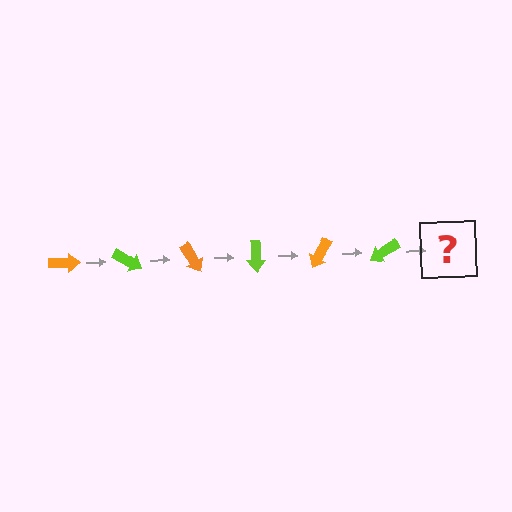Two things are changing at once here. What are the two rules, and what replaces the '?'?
The two rules are that it rotates 30 degrees each step and the color cycles through orange and lime. The '?' should be an orange arrow, rotated 180 degrees from the start.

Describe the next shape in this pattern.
It should be an orange arrow, rotated 180 degrees from the start.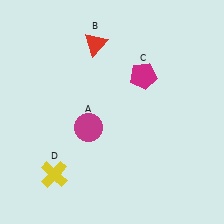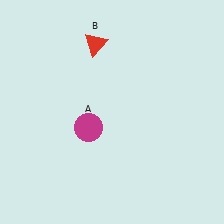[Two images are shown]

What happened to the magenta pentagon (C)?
The magenta pentagon (C) was removed in Image 2. It was in the top-right area of Image 1.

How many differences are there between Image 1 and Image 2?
There are 2 differences between the two images.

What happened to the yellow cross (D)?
The yellow cross (D) was removed in Image 2. It was in the bottom-left area of Image 1.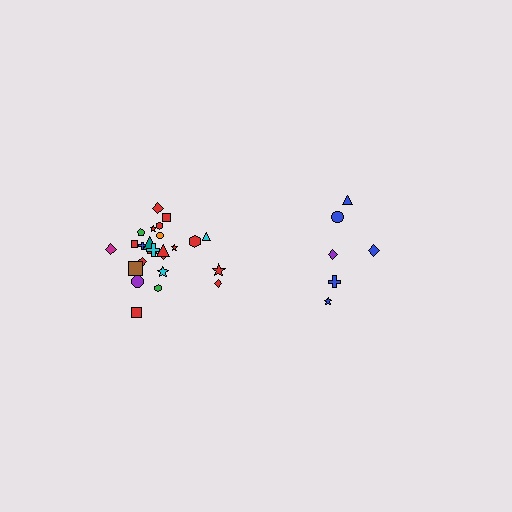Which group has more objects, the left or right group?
The left group.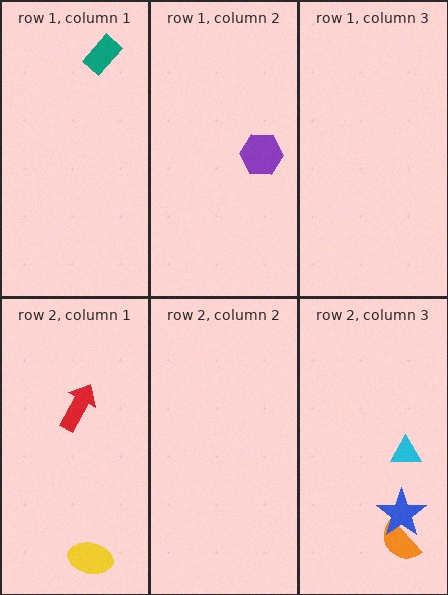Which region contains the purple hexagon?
The row 1, column 2 region.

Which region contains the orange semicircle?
The row 2, column 3 region.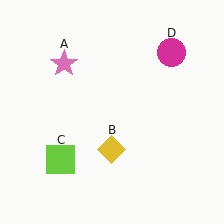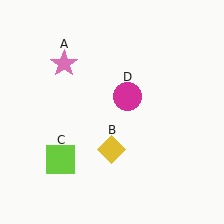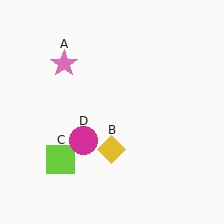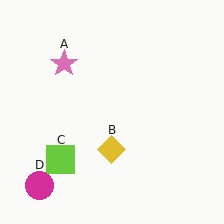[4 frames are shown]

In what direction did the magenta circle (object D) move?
The magenta circle (object D) moved down and to the left.